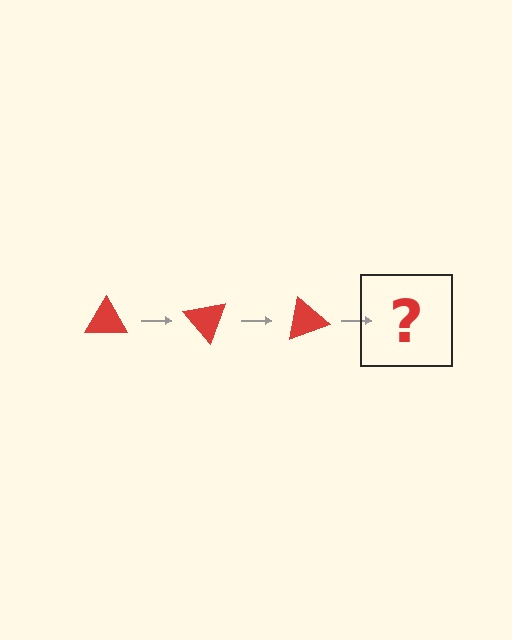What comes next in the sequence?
The next element should be a red triangle rotated 150 degrees.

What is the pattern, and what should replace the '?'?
The pattern is that the triangle rotates 50 degrees each step. The '?' should be a red triangle rotated 150 degrees.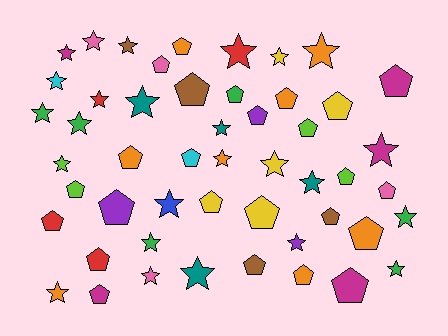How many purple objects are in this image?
There are 3 purple objects.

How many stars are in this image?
There are 25 stars.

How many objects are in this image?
There are 50 objects.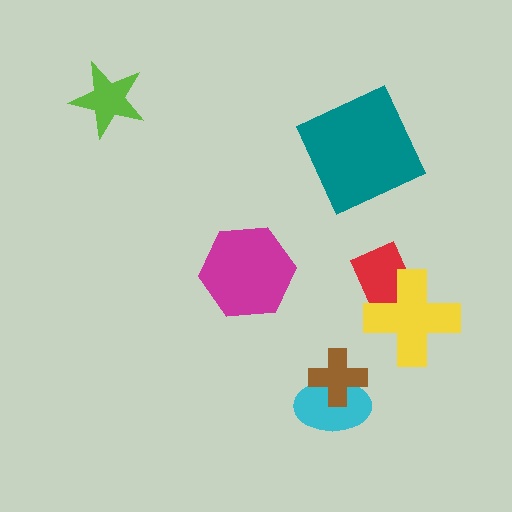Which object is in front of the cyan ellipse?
The brown cross is in front of the cyan ellipse.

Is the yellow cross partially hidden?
No, no other shape covers it.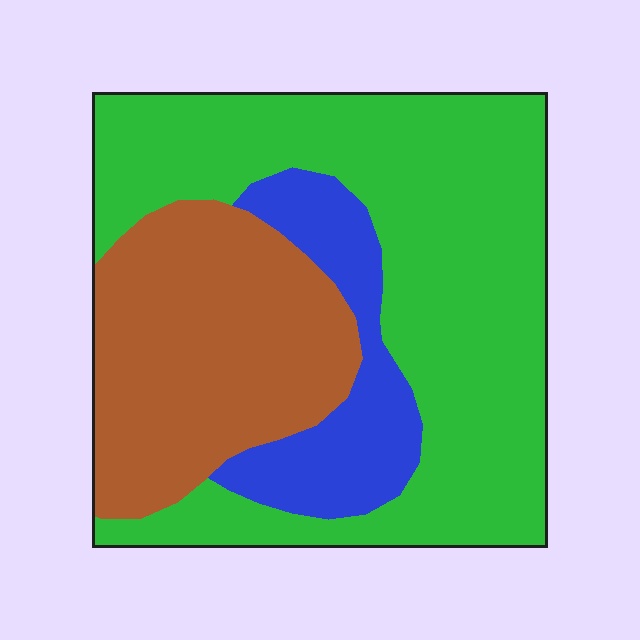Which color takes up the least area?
Blue, at roughly 15%.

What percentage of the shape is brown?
Brown takes up about one third (1/3) of the shape.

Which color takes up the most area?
Green, at roughly 55%.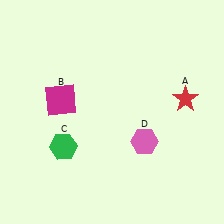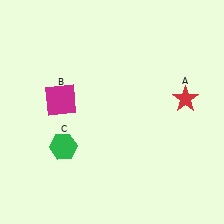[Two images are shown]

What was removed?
The pink hexagon (D) was removed in Image 2.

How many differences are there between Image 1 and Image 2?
There is 1 difference between the two images.